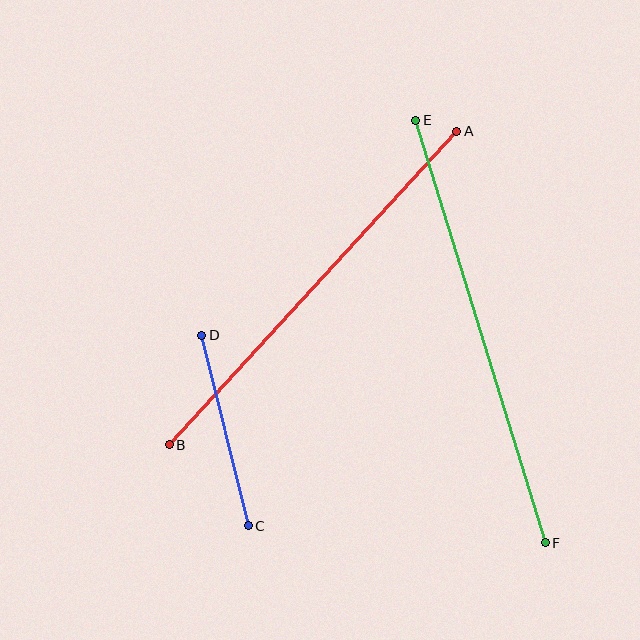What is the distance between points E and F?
The distance is approximately 442 pixels.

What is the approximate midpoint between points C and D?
The midpoint is at approximately (225, 430) pixels.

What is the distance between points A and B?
The distance is approximately 425 pixels.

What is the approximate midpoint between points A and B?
The midpoint is at approximately (313, 288) pixels.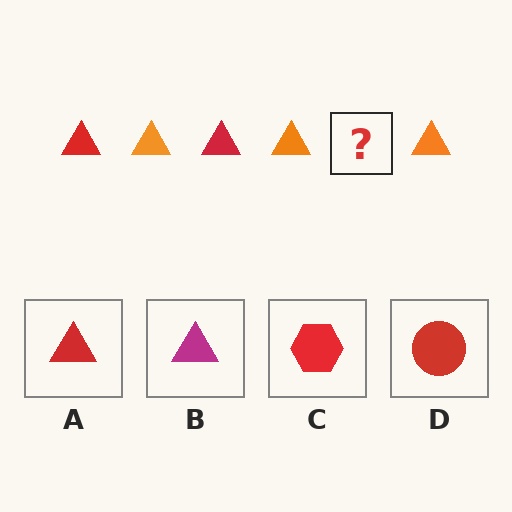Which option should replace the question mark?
Option A.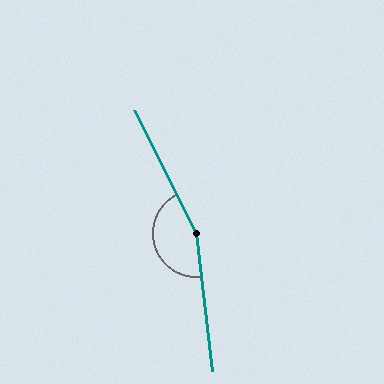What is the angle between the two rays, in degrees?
Approximately 159 degrees.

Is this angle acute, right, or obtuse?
It is obtuse.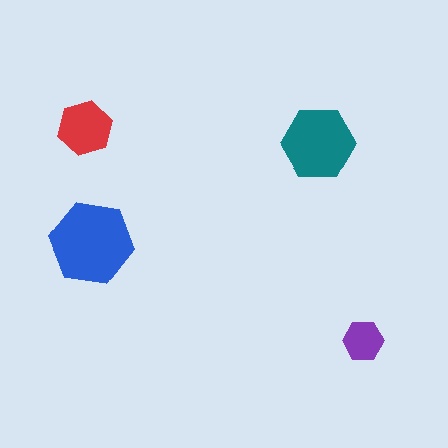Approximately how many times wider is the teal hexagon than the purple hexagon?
About 2 times wider.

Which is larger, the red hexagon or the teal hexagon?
The teal one.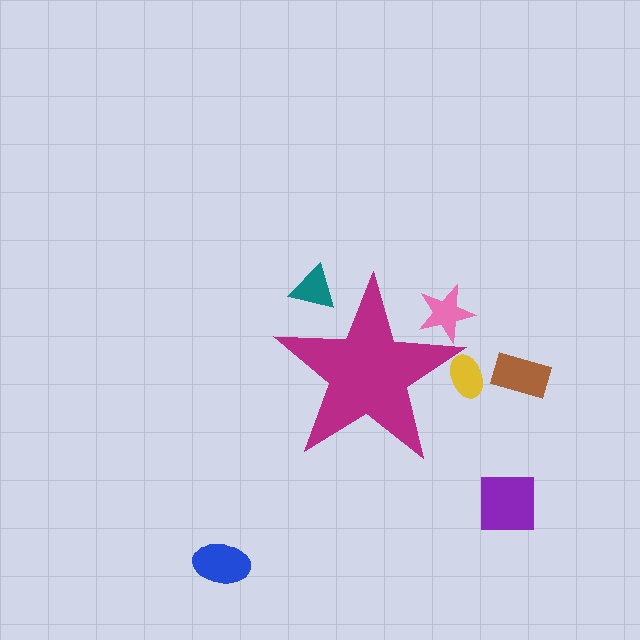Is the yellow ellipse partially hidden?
Yes, the yellow ellipse is partially hidden behind the magenta star.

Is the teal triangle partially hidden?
Yes, the teal triangle is partially hidden behind the magenta star.